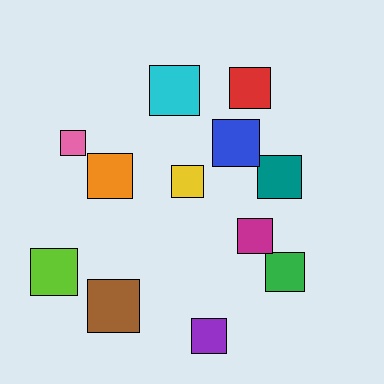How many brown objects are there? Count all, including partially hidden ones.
There is 1 brown object.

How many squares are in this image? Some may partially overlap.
There are 12 squares.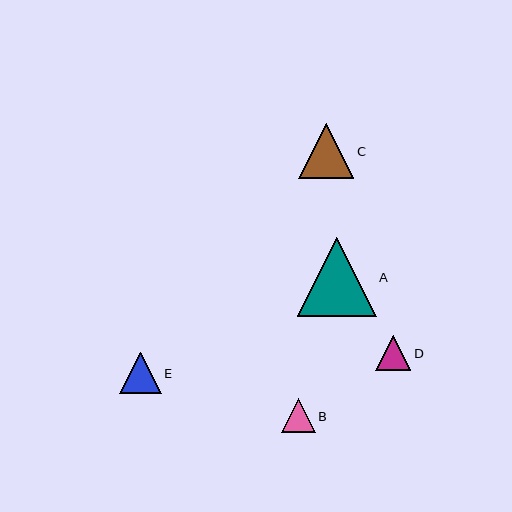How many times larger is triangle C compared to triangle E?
Triangle C is approximately 1.3 times the size of triangle E.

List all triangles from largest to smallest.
From largest to smallest: A, C, E, D, B.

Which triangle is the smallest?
Triangle B is the smallest with a size of approximately 34 pixels.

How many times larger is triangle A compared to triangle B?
Triangle A is approximately 2.3 times the size of triangle B.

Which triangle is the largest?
Triangle A is the largest with a size of approximately 79 pixels.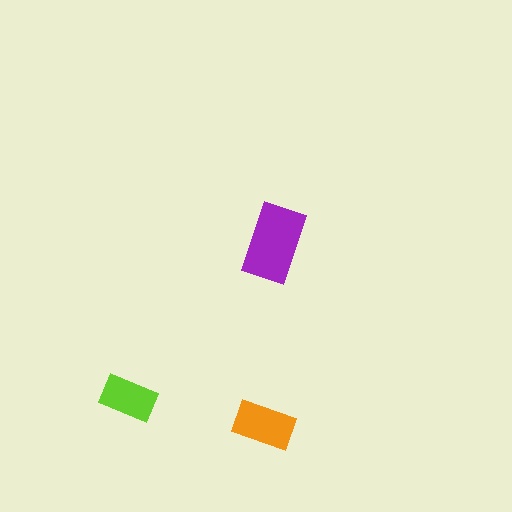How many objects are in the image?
There are 3 objects in the image.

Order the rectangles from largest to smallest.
the purple one, the orange one, the lime one.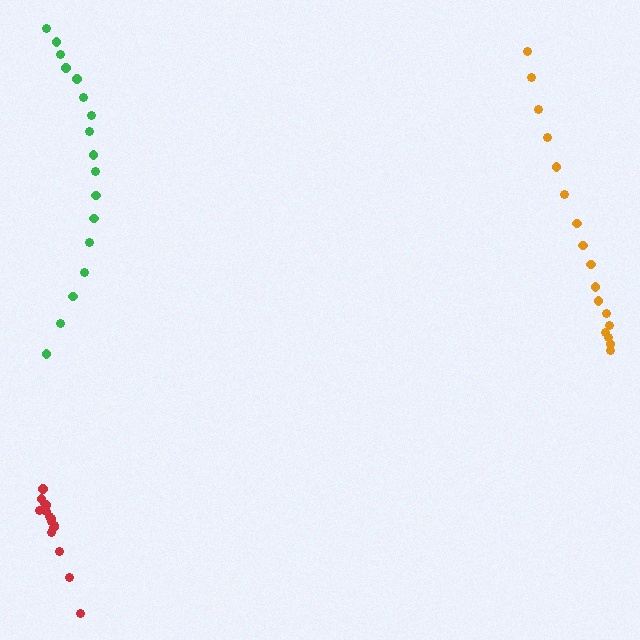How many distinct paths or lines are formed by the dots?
There are 3 distinct paths.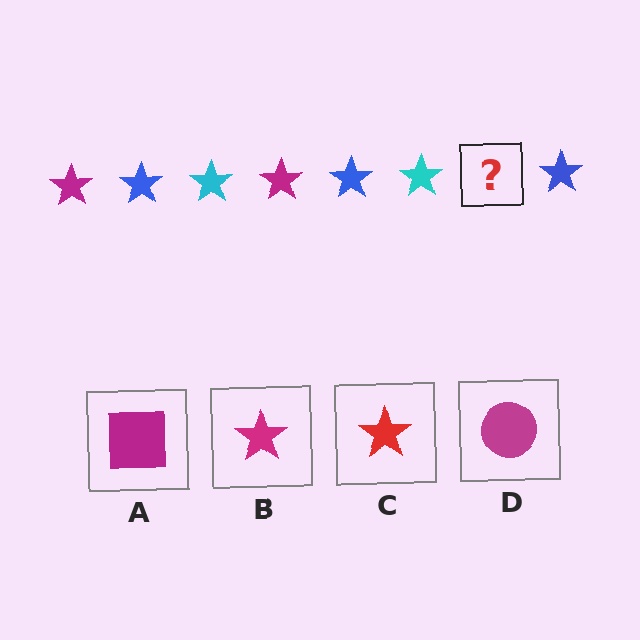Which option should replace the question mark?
Option B.